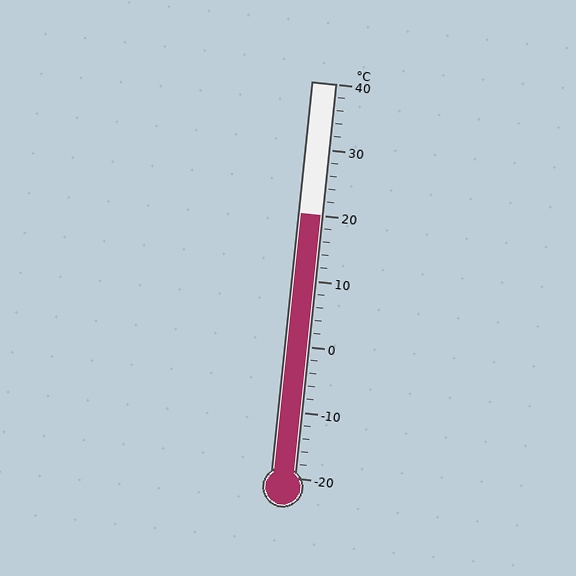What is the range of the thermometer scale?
The thermometer scale ranges from -20°C to 40°C.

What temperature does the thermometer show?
The thermometer shows approximately 20°C.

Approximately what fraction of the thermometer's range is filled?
The thermometer is filled to approximately 65% of its range.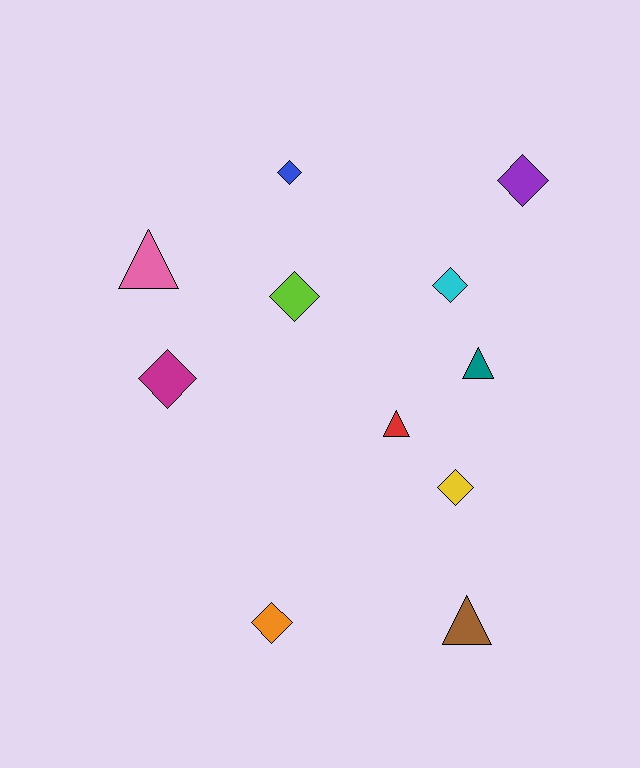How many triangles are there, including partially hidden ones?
There are 4 triangles.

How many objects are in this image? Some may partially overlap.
There are 11 objects.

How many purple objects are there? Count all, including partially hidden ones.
There is 1 purple object.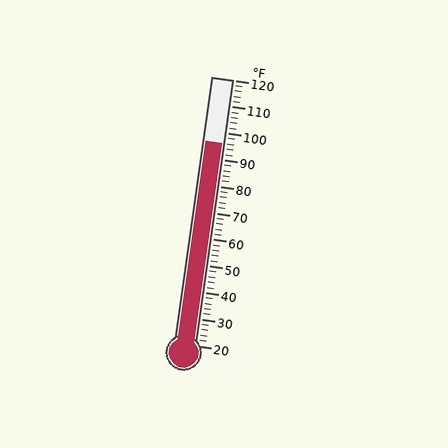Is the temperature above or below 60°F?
The temperature is above 60°F.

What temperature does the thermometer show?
The thermometer shows approximately 96°F.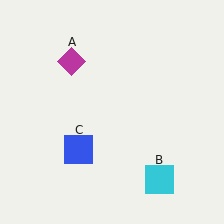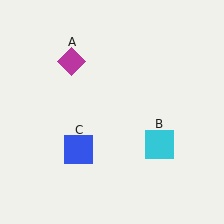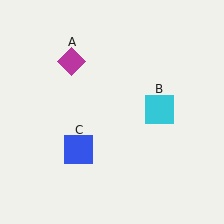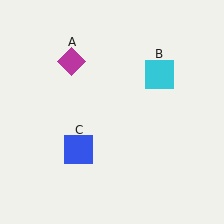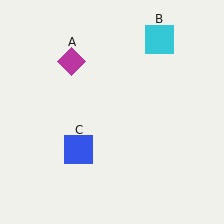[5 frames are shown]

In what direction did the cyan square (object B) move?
The cyan square (object B) moved up.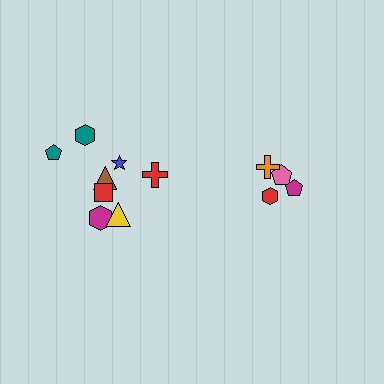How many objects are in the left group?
There are 8 objects.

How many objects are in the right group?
There are 4 objects.